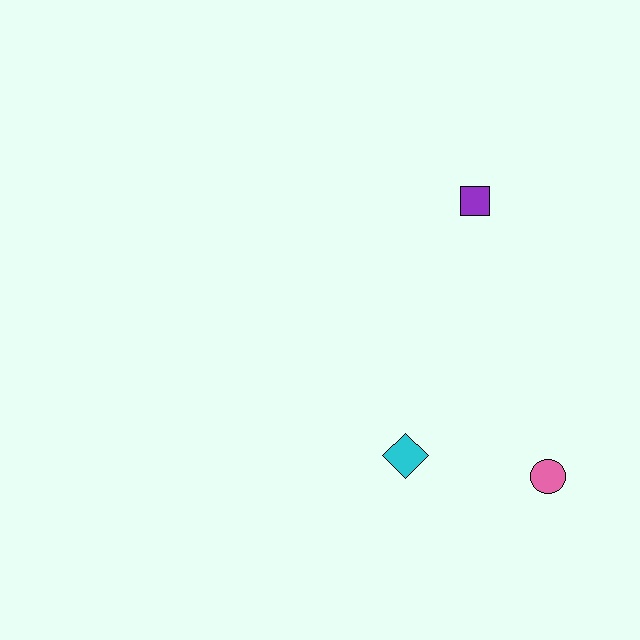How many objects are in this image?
There are 3 objects.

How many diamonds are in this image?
There is 1 diamond.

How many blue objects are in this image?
There are no blue objects.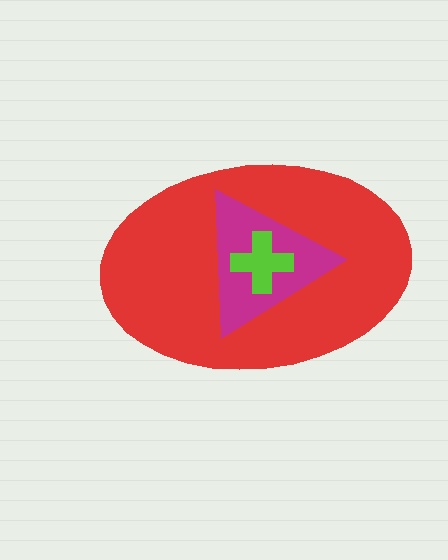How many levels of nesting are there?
3.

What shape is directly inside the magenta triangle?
The lime cross.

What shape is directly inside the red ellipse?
The magenta triangle.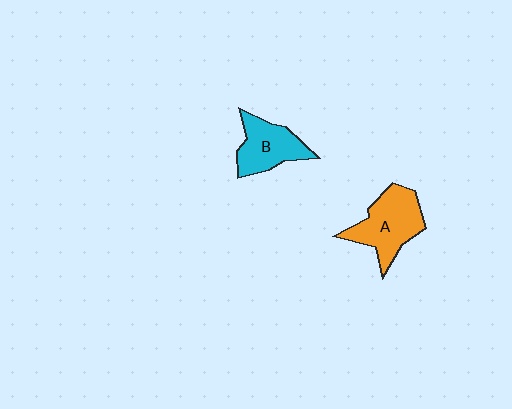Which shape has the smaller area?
Shape B (cyan).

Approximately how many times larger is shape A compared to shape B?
Approximately 1.3 times.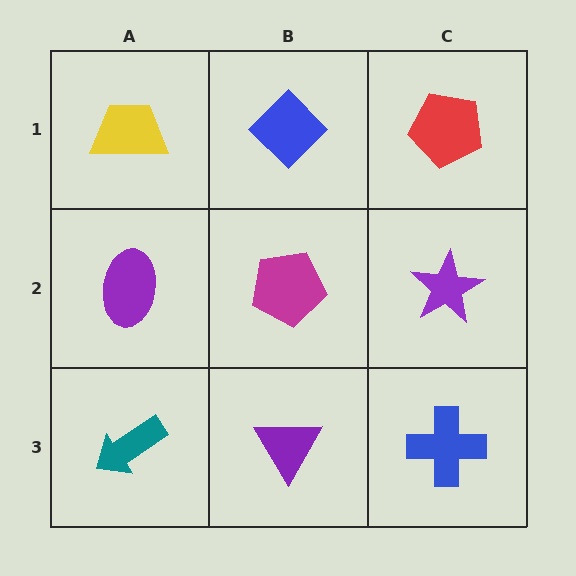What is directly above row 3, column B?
A magenta pentagon.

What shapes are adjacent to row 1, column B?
A magenta pentagon (row 2, column B), a yellow trapezoid (row 1, column A), a red pentagon (row 1, column C).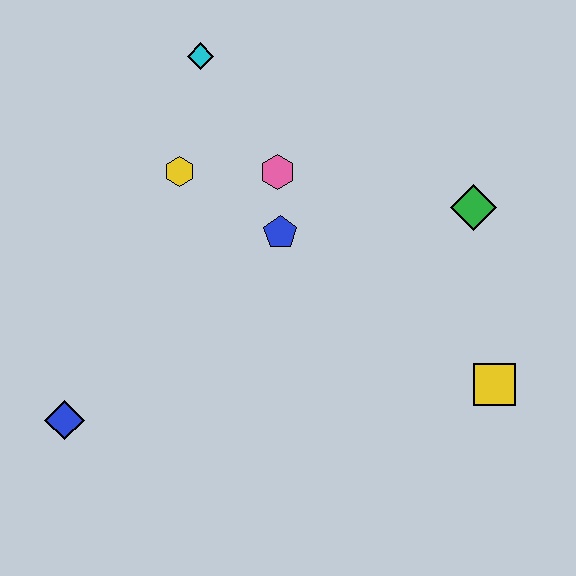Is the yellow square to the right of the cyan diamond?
Yes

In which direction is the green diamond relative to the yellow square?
The green diamond is above the yellow square.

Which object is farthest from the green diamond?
The blue diamond is farthest from the green diamond.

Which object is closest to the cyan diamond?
The yellow hexagon is closest to the cyan diamond.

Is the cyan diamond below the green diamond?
No